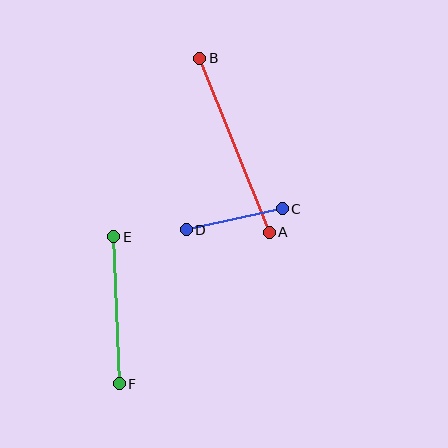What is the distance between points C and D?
The distance is approximately 98 pixels.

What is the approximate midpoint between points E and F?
The midpoint is at approximately (116, 310) pixels.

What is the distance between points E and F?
The distance is approximately 147 pixels.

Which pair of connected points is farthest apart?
Points A and B are farthest apart.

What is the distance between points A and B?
The distance is approximately 187 pixels.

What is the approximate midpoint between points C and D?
The midpoint is at approximately (234, 219) pixels.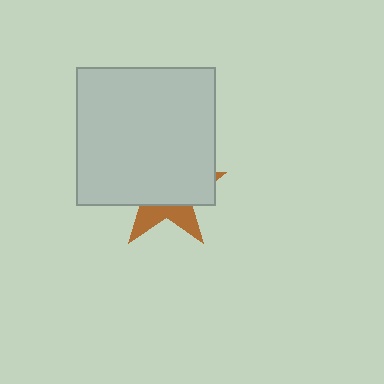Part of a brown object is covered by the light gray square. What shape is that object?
It is a star.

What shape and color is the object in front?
The object in front is a light gray square.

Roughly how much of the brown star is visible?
A small part of it is visible (roughly 32%).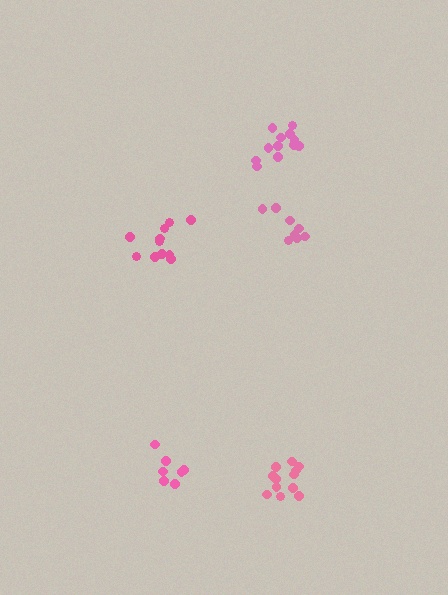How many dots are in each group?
Group 1: 11 dots, Group 2: 7 dots, Group 3: 8 dots, Group 4: 12 dots, Group 5: 12 dots (50 total).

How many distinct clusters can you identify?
There are 5 distinct clusters.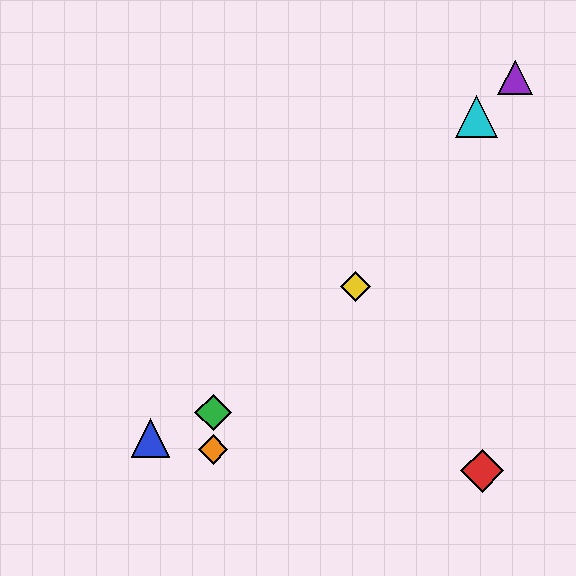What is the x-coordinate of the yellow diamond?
The yellow diamond is at x≈355.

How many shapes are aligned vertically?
2 shapes (the green diamond, the orange diamond) are aligned vertically.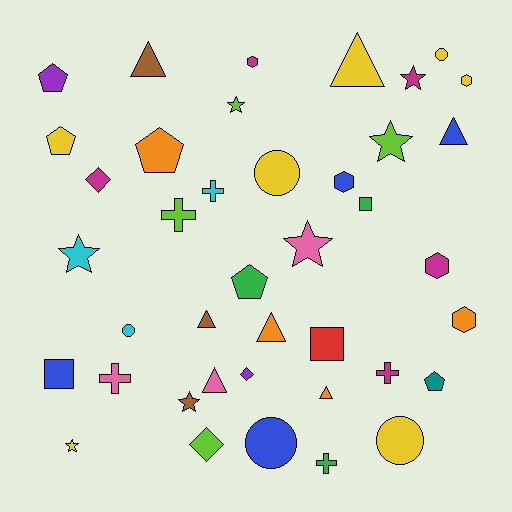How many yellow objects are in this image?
There are 7 yellow objects.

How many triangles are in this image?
There are 7 triangles.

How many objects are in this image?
There are 40 objects.